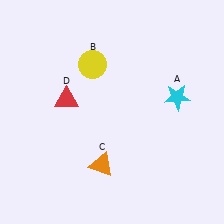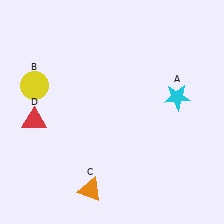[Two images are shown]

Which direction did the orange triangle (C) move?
The orange triangle (C) moved down.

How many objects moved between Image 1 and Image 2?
3 objects moved between the two images.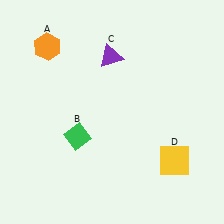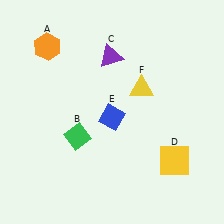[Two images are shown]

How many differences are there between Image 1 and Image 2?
There are 2 differences between the two images.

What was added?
A blue diamond (E), a yellow triangle (F) were added in Image 2.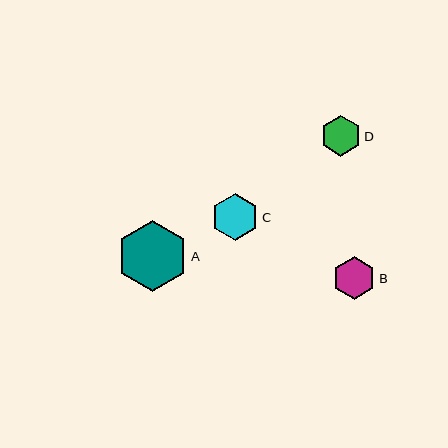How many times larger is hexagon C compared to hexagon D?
Hexagon C is approximately 1.2 times the size of hexagon D.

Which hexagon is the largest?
Hexagon A is the largest with a size of approximately 71 pixels.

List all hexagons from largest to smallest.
From largest to smallest: A, C, B, D.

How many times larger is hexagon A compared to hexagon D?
Hexagon A is approximately 1.7 times the size of hexagon D.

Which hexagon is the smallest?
Hexagon D is the smallest with a size of approximately 41 pixels.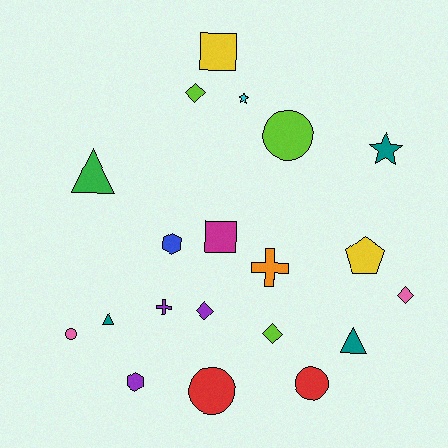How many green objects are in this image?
There is 1 green object.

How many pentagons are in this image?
There is 1 pentagon.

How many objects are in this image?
There are 20 objects.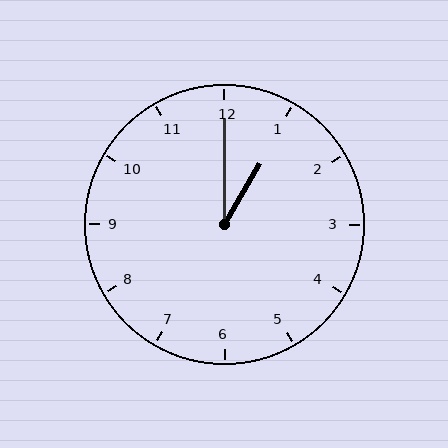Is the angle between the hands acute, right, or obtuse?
It is acute.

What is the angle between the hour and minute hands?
Approximately 30 degrees.